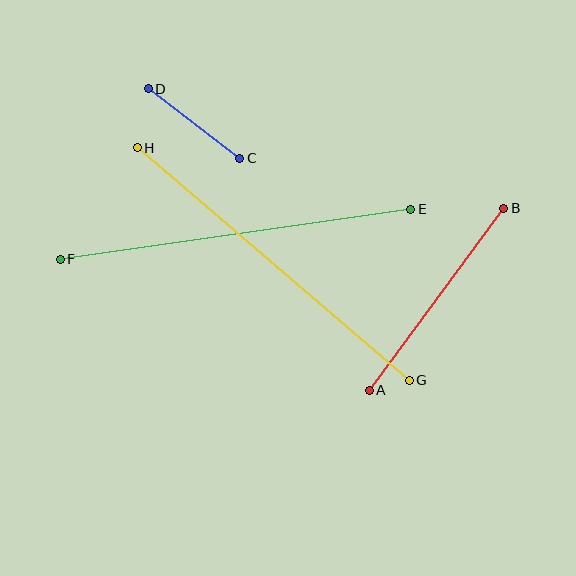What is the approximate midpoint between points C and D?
The midpoint is at approximately (194, 123) pixels.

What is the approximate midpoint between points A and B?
The midpoint is at approximately (437, 299) pixels.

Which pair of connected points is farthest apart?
Points G and H are farthest apart.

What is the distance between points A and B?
The distance is approximately 226 pixels.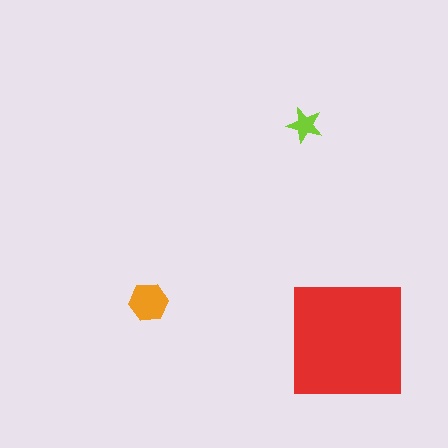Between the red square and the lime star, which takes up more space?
The red square.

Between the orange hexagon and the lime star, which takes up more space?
The orange hexagon.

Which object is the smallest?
The lime star.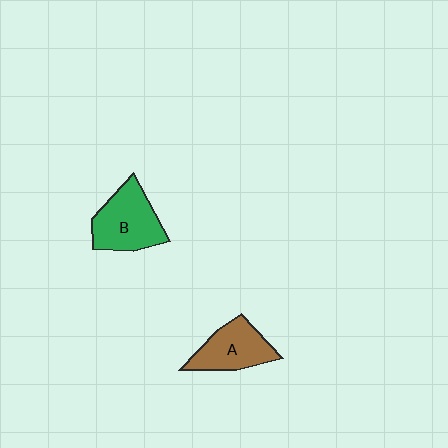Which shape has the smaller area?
Shape A (brown).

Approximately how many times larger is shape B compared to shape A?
Approximately 1.2 times.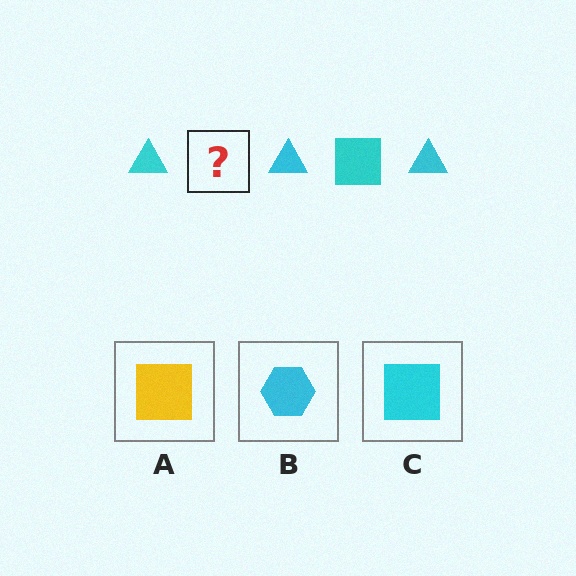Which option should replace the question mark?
Option C.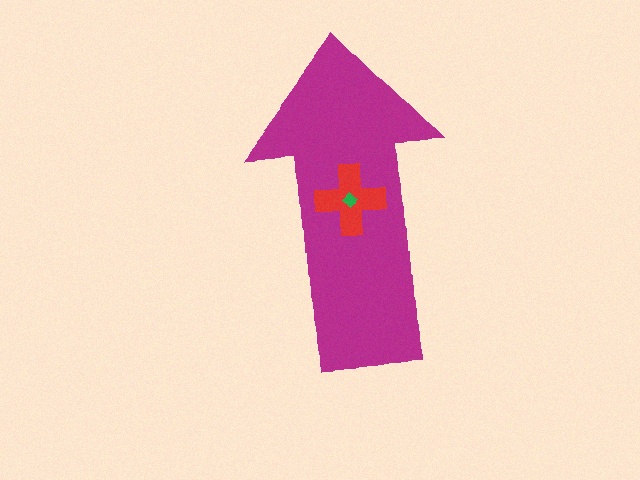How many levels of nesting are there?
3.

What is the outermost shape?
The magenta arrow.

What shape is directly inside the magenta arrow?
The red cross.